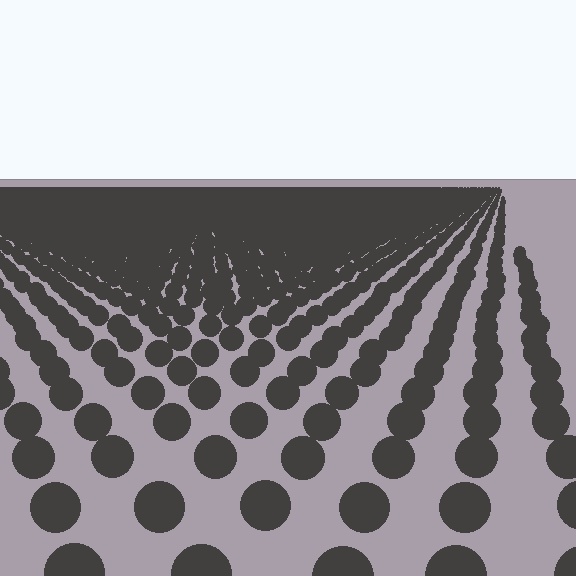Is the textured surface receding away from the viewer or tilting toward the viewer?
The surface is receding away from the viewer. Texture elements get smaller and denser toward the top.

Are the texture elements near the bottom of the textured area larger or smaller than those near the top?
Larger. Near the bottom, elements are closer to the viewer and appear at a bigger on-screen size.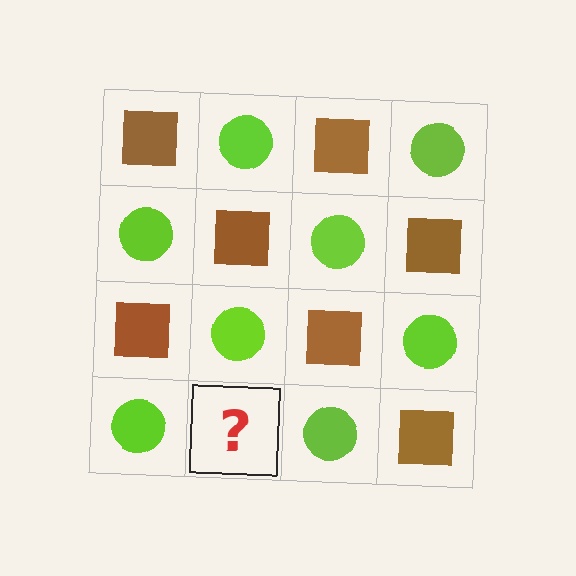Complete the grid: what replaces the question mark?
The question mark should be replaced with a brown square.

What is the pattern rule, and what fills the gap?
The rule is that it alternates brown square and lime circle in a checkerboard pattern. The gap should be filled with a brown square.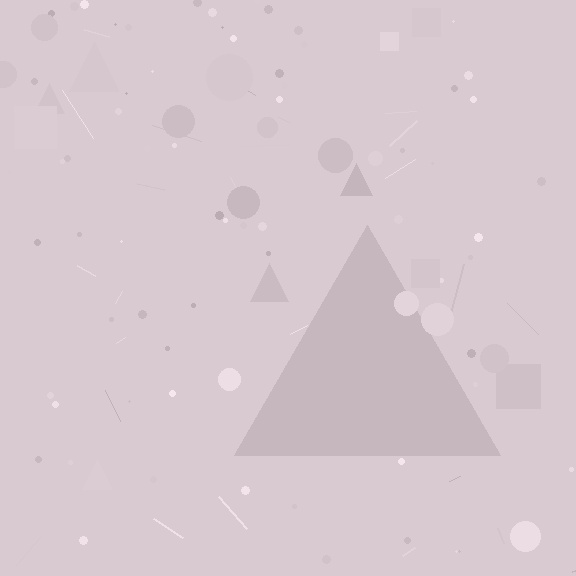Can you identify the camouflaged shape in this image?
The camouflaged shape is a triangle.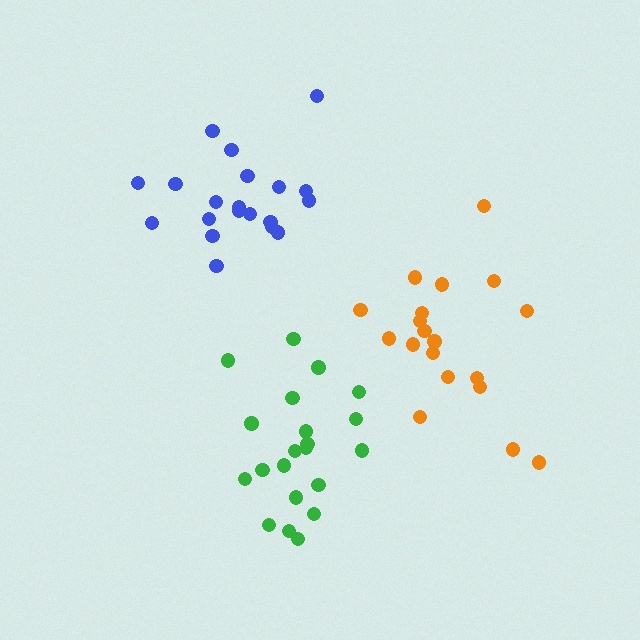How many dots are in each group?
Group 1: 19 dots, Group 2: 21 dots, Group 3: 20 dots (60 total).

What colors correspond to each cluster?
The clusters are colored: orange, green, blue.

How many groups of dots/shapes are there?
There are 3 groups.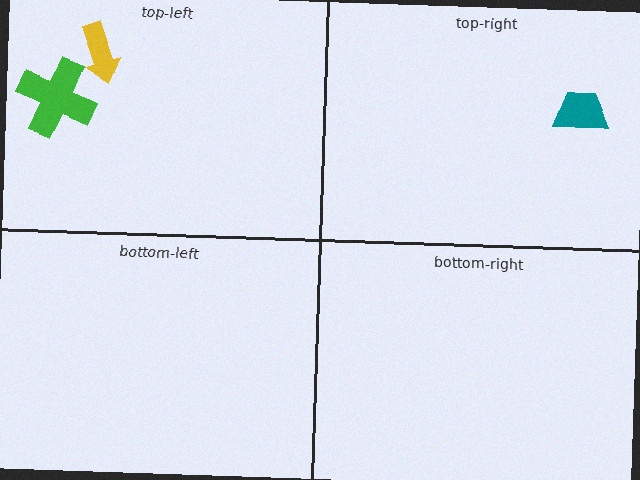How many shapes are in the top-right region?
1.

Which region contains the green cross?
The top-left region.